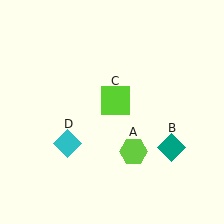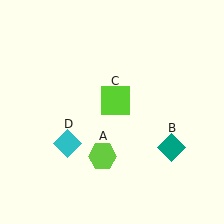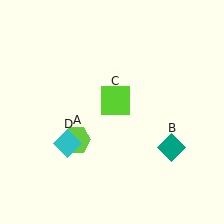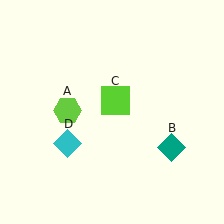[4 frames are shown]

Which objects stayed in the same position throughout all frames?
Teal diamond (object B) and lime square (object C) and cyan diamond (object D) remained stationary.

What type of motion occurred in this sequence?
The lime hexagon (object A) rotated clockwise around the center of the scene.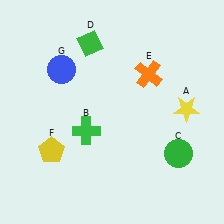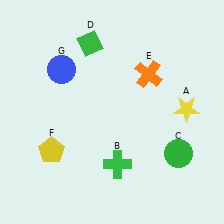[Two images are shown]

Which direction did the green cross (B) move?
The green cross (B) moved down.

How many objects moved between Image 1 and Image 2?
1 object moved between the two images.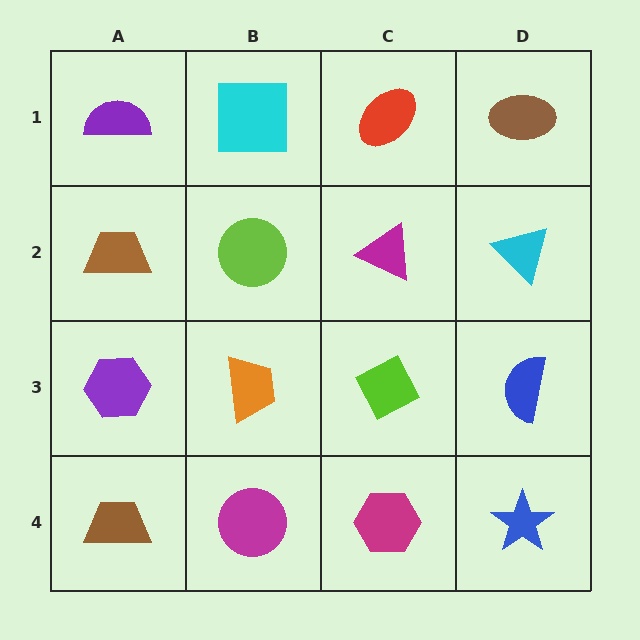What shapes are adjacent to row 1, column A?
A brown trapezoid (row 2, column A), a cyan square (row 1, column B).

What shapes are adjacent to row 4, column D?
A blue semicircle (row 3, column D), a magenta hexagon (row 4, column C).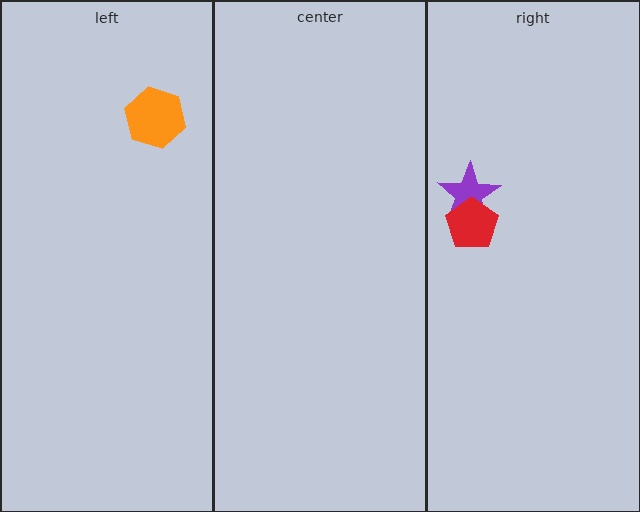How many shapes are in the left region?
1.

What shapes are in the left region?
The orange hexagon.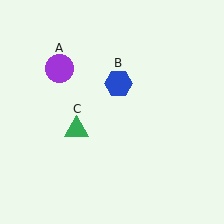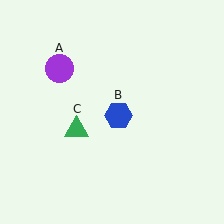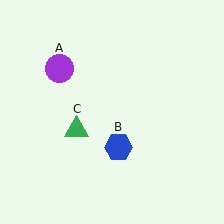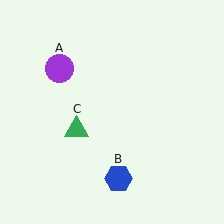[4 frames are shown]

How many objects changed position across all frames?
1 object changed position: blue hexagon (object B).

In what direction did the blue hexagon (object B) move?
The blue hexagon (object B) moved down.